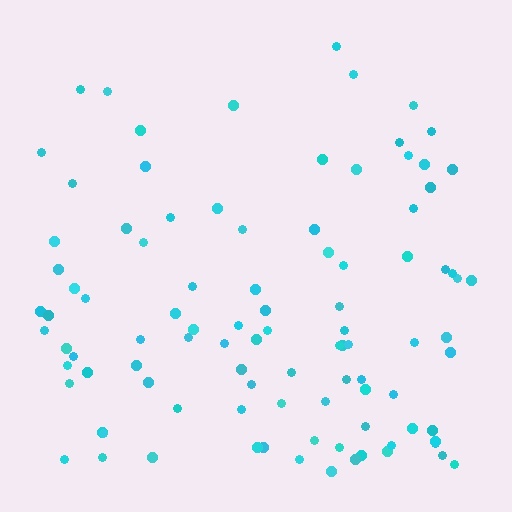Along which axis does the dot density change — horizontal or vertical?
Vertical.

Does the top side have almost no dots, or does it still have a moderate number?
Still a moderate number, just noticeably fewer than the bottom.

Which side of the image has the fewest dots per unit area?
The top.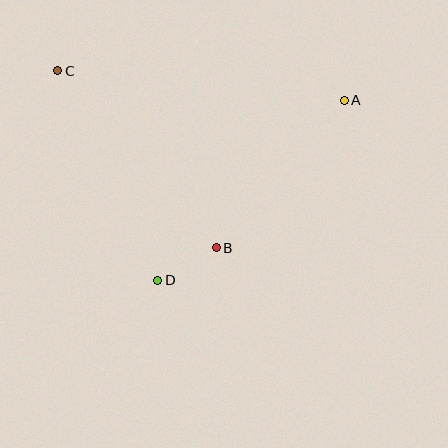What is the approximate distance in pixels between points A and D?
The distance between A and D is approximately 259 pixels.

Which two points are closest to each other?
Points B and D are closest to each other.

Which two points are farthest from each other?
Points A and C are farthest from each other.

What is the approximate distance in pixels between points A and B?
The distance between A and B is approximately 195 pixels.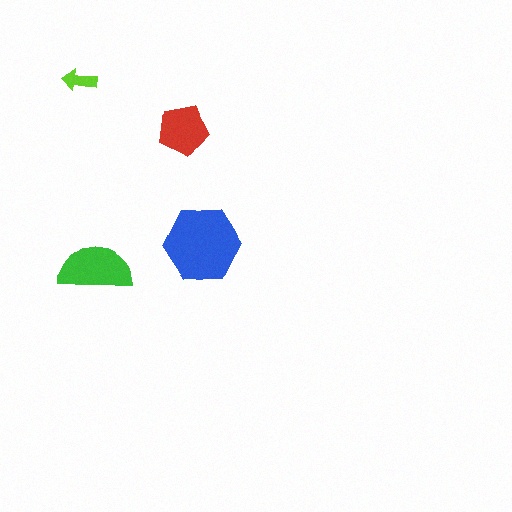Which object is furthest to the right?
The blue hexagon is rightmost.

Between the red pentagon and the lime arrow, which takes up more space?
The red pentagon.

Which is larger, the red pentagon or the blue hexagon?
The blue hexagon.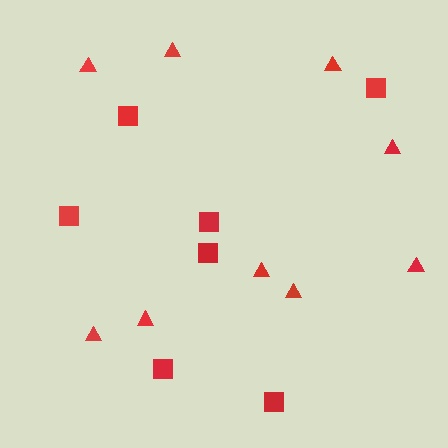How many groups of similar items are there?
There are 2 groups: one group of triangles (9) and one group of squares (7).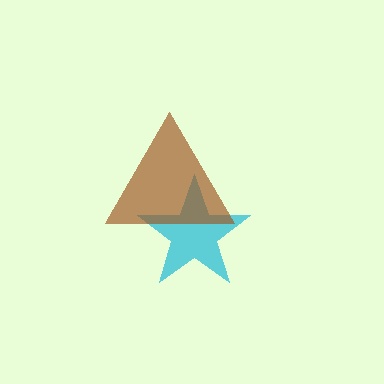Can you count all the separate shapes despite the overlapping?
Yes, there are 2 separate shapes.